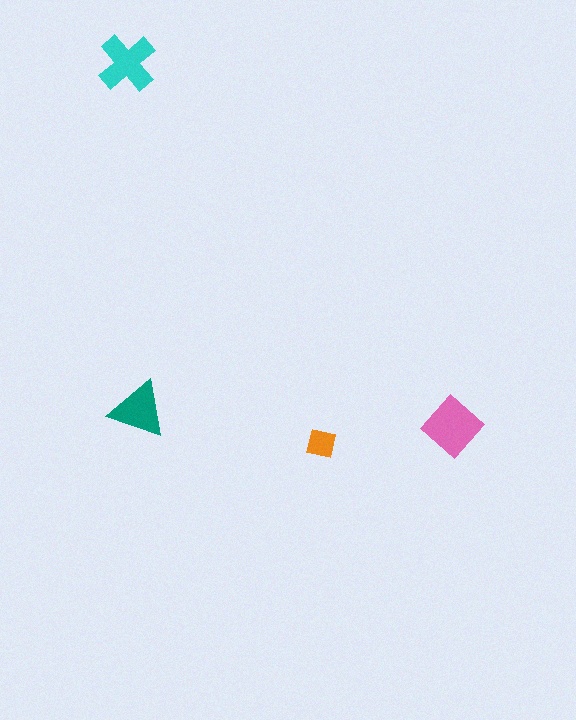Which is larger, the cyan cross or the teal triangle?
The cyan cross.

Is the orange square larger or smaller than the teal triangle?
Smaller.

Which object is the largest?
The pink diamond.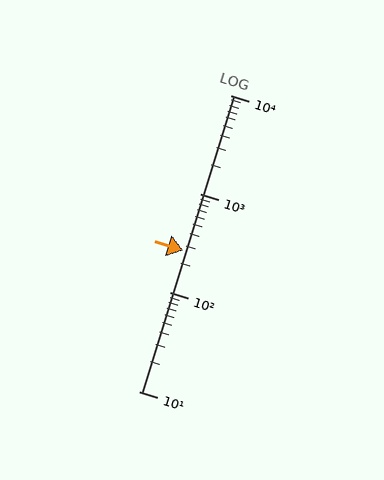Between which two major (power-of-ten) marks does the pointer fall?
The pointer is between 100 and 1000.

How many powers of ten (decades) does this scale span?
The scale spans 3 decades, from 10 to 10000.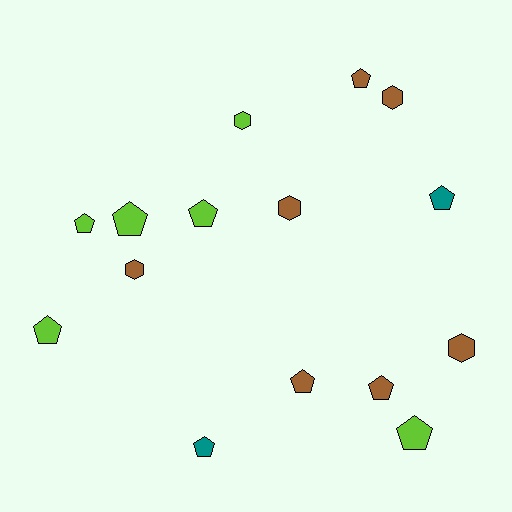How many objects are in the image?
There are 15 objects.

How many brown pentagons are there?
There are 3 brown pentagons.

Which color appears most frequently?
Brown, with 7 objects.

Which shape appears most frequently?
Pentagon, with 10 objects.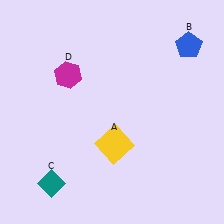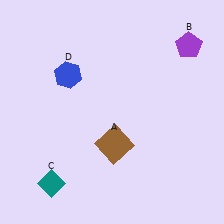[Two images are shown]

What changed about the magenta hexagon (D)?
In Image 1, D is magenta. In Image 2, it changed to blue.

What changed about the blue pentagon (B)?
In Image 1, B is blue. In Image 2, it changed to purple.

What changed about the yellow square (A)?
In Image 1, A is yellow. In Image 2, it changed to brown.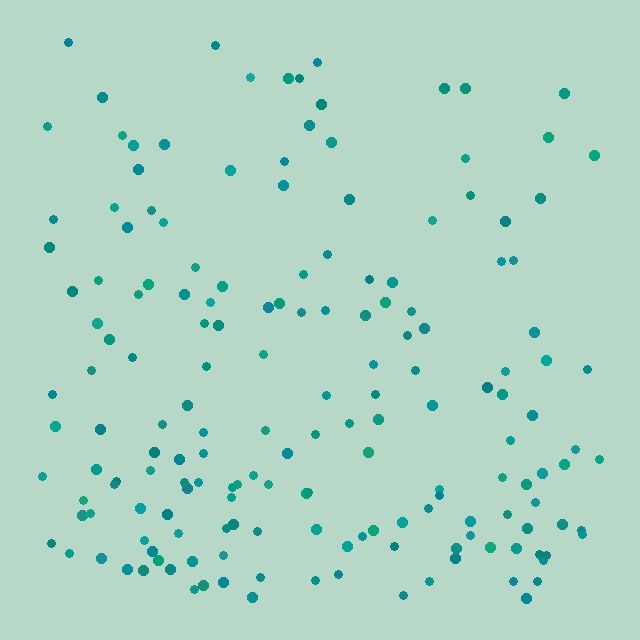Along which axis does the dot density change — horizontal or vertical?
Vertical.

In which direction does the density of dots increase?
From top to bottom, with the bottom side densest.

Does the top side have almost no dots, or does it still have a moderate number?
Still a moderate number, just noticeably fewer than the bottom.